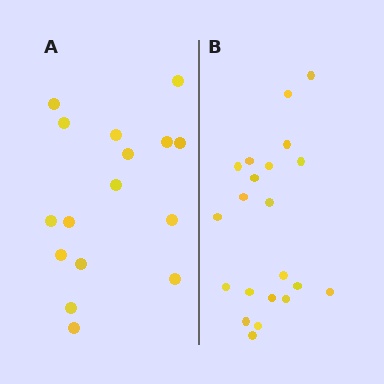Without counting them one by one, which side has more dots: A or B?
Region B (the right region) has more dots.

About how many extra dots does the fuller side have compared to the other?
Region B has about 5 more dots than region A.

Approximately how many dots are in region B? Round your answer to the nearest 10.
About 20 dots. (The exact count is 21, which rounds to 20.)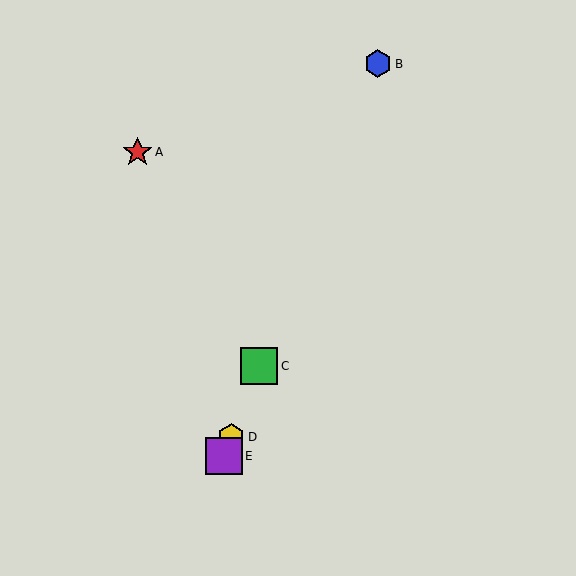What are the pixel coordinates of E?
Object E is at (224, 456).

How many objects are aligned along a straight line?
4 objects (B, C, D, E) are aligned along a straight line.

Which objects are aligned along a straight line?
Objects B, C, D, E are aligned along a straight line.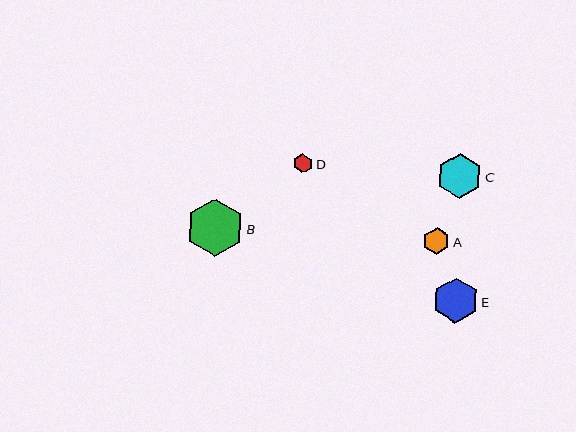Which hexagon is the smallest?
Hexagon D is the smallest with a size of approximately 19 pixels.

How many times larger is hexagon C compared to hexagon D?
Hexagon C is approximately 2.3 times the size of hexagon D.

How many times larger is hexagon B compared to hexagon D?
Hexagon B is approximately 2.9 times the size of hexagon D.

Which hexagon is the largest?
Hexagon B is the largest with a size of approximately 57 pixels.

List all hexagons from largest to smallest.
From largest to smallest: B, C, E, A, D.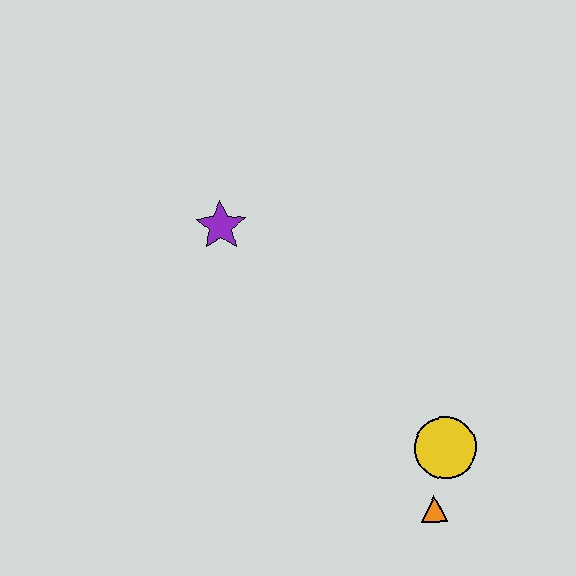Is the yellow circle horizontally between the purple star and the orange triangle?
No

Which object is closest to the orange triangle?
The yellow circle is closest to the orange triangle.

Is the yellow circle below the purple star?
Yes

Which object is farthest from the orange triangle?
The purple star is farthest from the orange triangle.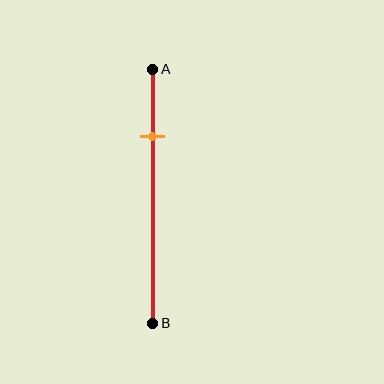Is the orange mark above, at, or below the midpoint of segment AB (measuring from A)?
The orange mark is above the midpoint of segment AB.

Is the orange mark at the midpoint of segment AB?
No, the mark is at about 25% from A, not at the 50% midpoint.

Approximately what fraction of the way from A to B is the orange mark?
The orange mark is approximately 25% of the way from A to B.